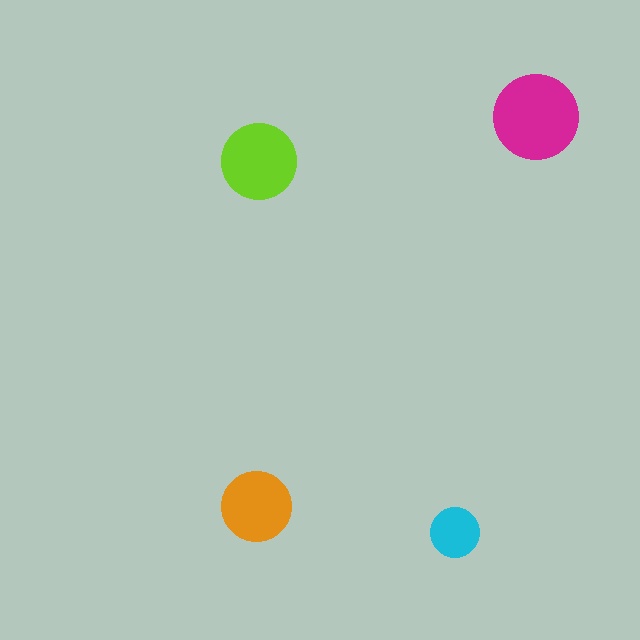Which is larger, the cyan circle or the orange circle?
The orange one.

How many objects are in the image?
There are 4 objects in the image.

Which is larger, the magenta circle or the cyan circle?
The magenta one.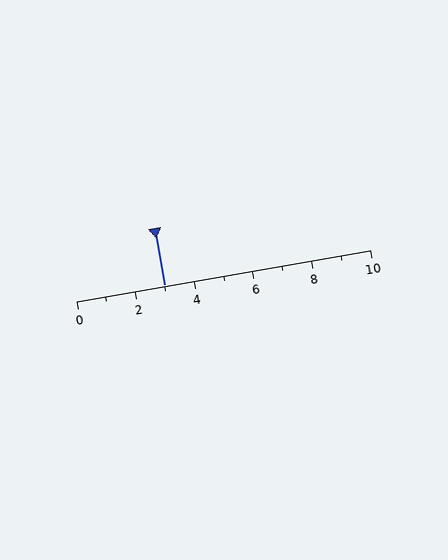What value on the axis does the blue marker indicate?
The marker indicates approximately 3.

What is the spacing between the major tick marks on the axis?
The major ticks are spaced 2 apart.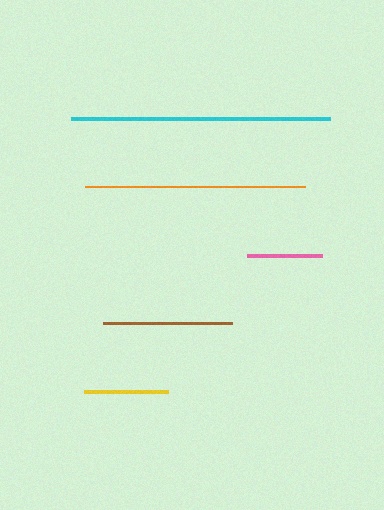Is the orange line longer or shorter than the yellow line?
The orange line is longer than the yellow line.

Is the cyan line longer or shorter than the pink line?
The cyan line is longer than the pink line.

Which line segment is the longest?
The cyan line is the longest at approximately 259 pixels.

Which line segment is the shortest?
The pink line is the shortest at approximately 76 pixels.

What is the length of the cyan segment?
The cyan segment is approximately 259 pixels long.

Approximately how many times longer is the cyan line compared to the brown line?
The cyan line is approximately 2.0 times the length of the brown line.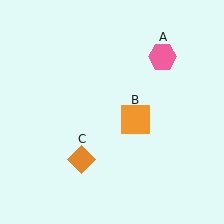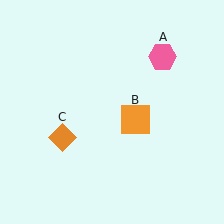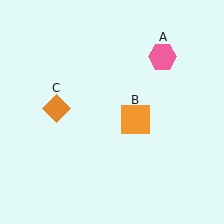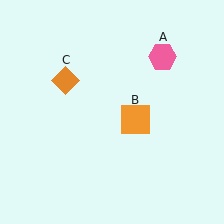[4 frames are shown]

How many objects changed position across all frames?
1 object changed position: orange diamond (object C).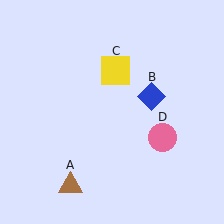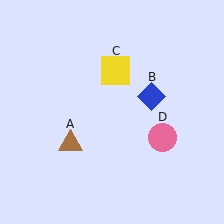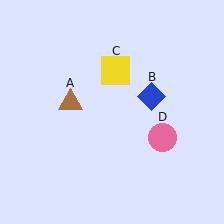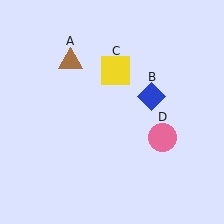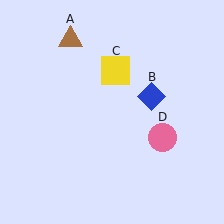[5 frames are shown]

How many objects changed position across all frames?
1 object changed position: brown triangle (object A).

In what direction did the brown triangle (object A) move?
The brown triangle (object A) moved up.